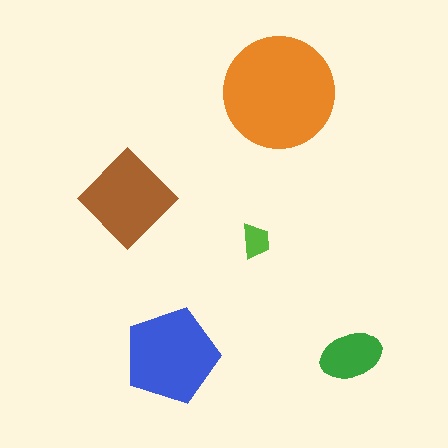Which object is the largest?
The orange circle.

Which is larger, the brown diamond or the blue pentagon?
The blue pentagon.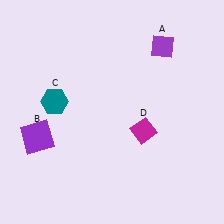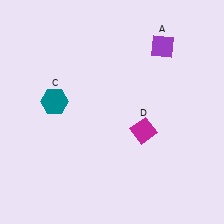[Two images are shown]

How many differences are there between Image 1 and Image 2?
There is 1 difference between the two images.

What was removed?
The purple square (B) was removed in Image 2.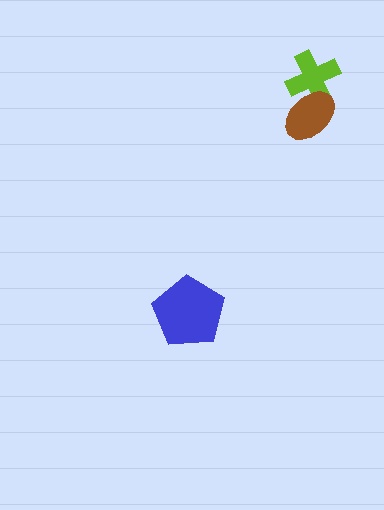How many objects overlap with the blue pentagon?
0 objects overlap with the blue pentagon.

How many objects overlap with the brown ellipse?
1 object overlaps with the brown ellipse.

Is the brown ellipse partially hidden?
No, no other shape covers it.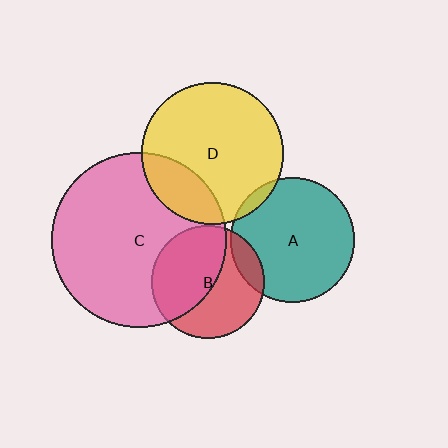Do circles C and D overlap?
Yes.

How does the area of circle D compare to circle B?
Approximately 1.6 times.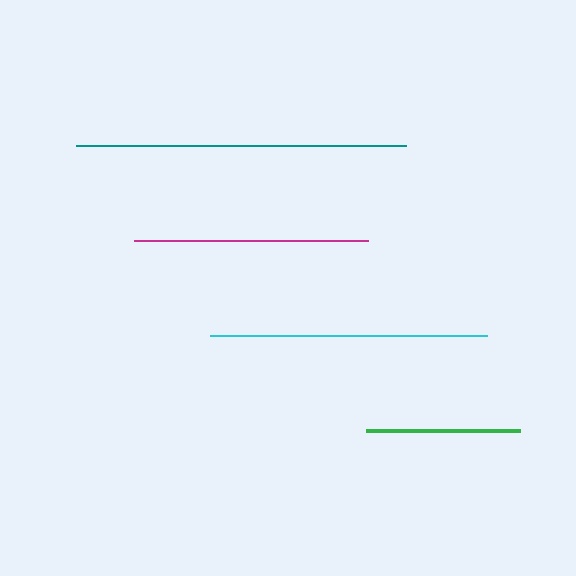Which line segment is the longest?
The teal line is the longest at approximately 330 pixels.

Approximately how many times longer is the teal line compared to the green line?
The teal line is approximately 2.1 times the length of the green line.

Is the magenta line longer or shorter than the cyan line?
The cyan line is longer than the magenta line.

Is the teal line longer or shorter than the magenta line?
The teal line is longer than the magenta line.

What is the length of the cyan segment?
The cyan segment is approximately 277 pixels long.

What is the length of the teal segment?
The teal segment is approximately 330 pixels long.